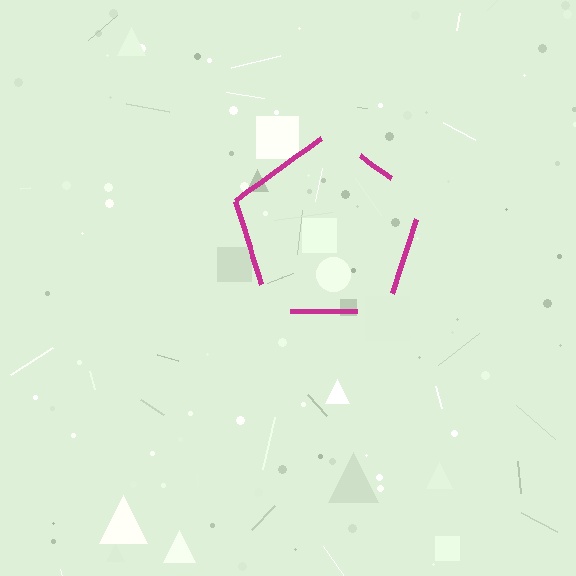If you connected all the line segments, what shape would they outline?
They would outline a pentagon.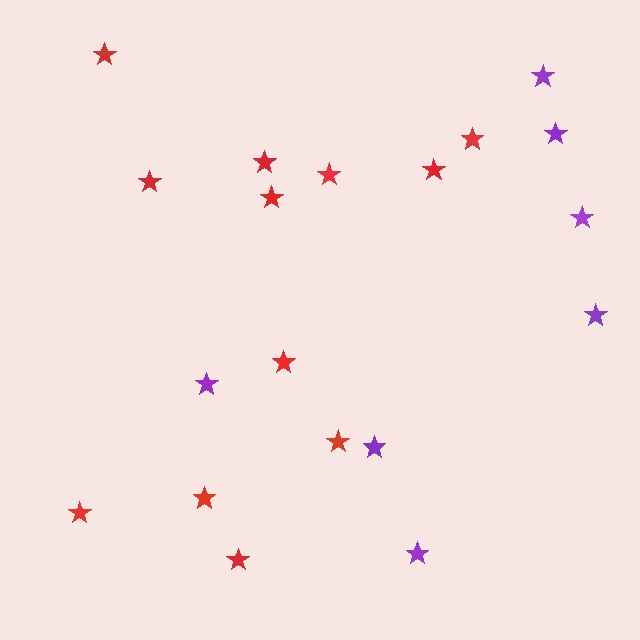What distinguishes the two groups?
There are 2 groups: one group of purple stars (7) and one group of red stars (12).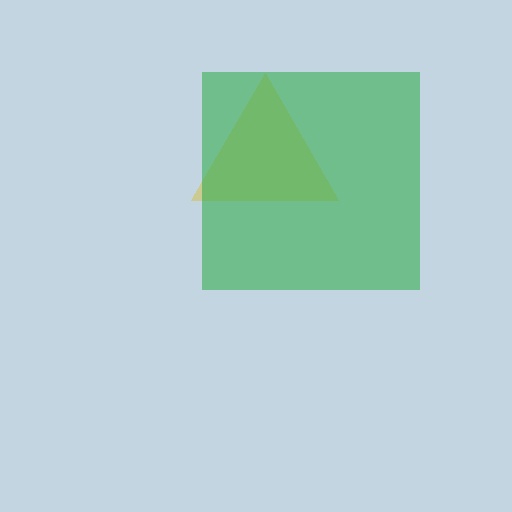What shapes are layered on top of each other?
The layered shapes are: a yellow triangle, a green square.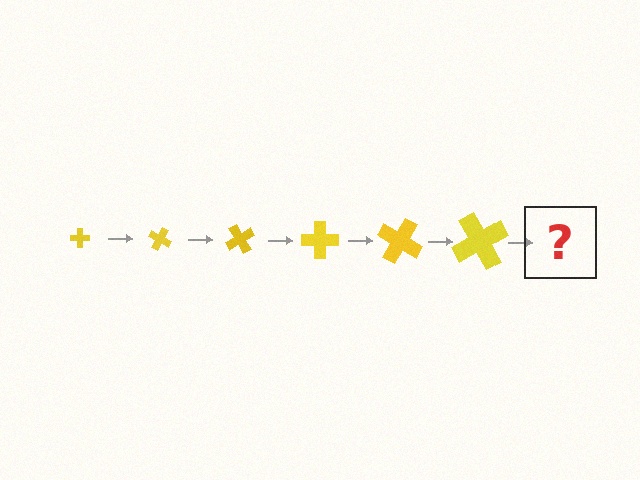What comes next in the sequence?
The next element should be a cross, larger than the previous one and rotated 180 degrees from the start.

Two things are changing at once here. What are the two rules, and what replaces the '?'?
The two rules are that the cross grows larger each step and it rotates 30 degrees each step. The '?' should be a cross, larger than the previous one and rotated 180 degrees from the start.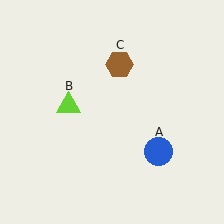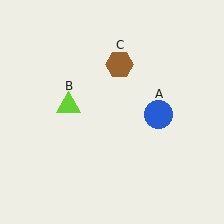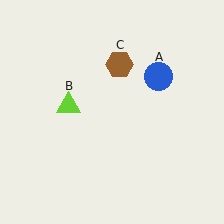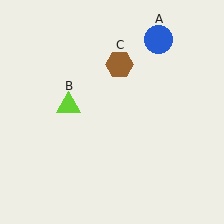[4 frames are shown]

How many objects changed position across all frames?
1 object changed position: blue circle (object A).